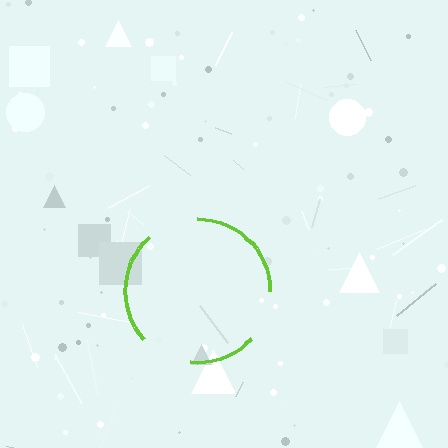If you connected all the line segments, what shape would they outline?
They would outline a circle.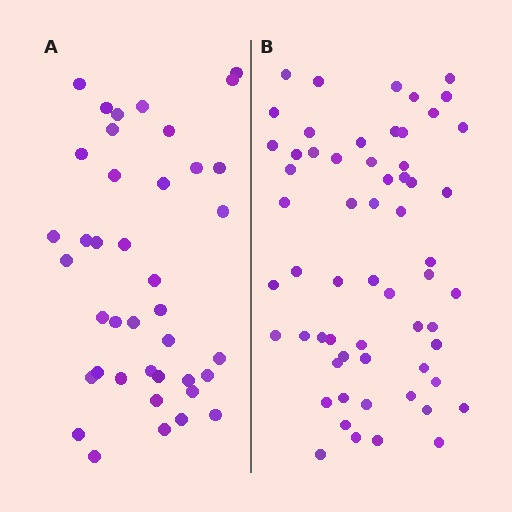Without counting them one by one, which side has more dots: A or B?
Region B (the right region) has more dots.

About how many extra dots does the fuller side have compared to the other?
Region B has approximately 20 more dots than region A.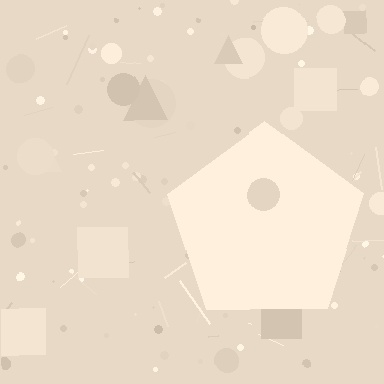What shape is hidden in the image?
A pentagon is hidden in the image.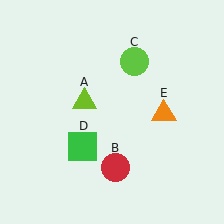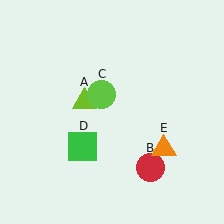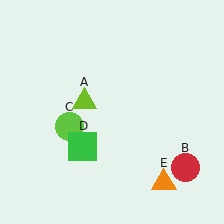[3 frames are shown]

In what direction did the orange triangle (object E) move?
The orange triangle (object E) moved down.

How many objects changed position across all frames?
3 objects changed position: red circle (object B), lime circle (object C), orange triangle (object E).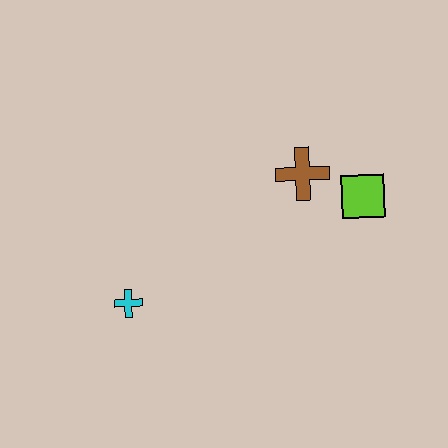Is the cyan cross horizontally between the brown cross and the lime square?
No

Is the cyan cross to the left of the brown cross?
Yes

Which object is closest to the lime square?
The brown cross is closest to the lime square.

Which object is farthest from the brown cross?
The cyan cross is farthest from the brown cross.